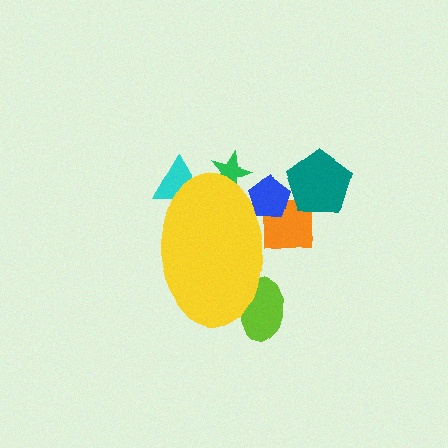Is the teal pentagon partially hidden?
No, the teal pentagon is fully visible.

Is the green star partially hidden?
Yes, the green star is partially hidden behind the yellow ellipse.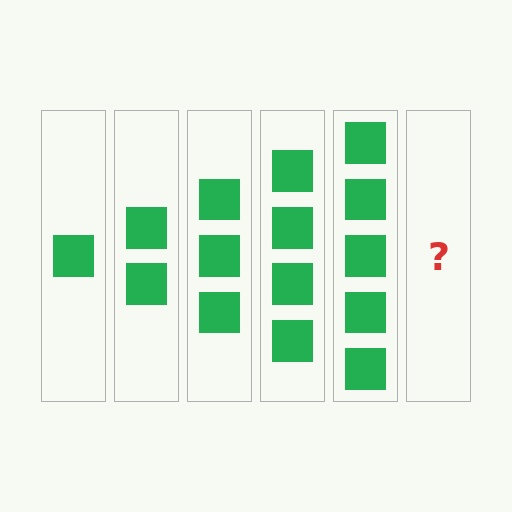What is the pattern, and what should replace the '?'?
The pattern is that each step adds one more square. The '?' should be 6 squares.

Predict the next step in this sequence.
The next step is 6 squares.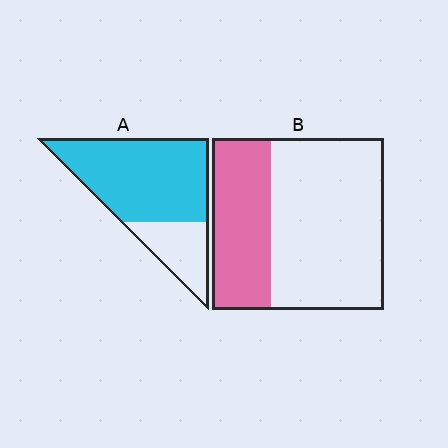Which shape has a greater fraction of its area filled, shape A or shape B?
Shape A.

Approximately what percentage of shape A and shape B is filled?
A is approximately 75% and B is approximately 35%.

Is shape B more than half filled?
No.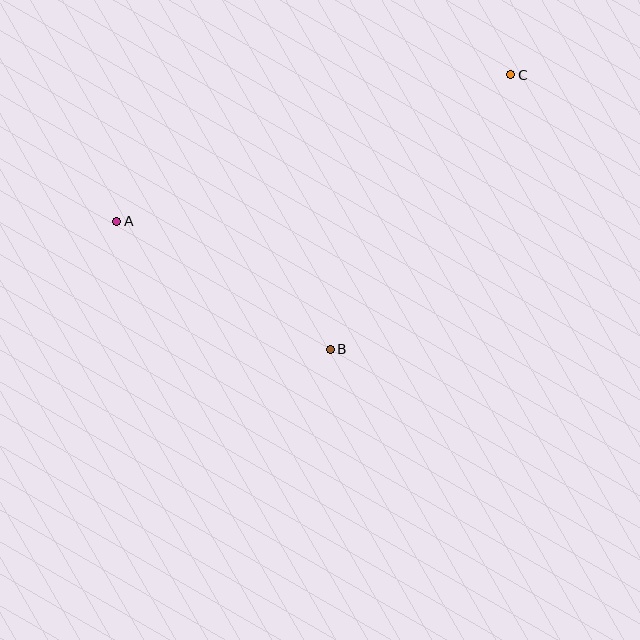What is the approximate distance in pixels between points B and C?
The distance between B and C is approximately 329 pixels.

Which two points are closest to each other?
Points A and B are closest to each other.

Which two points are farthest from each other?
Points A and C are farthest from each other.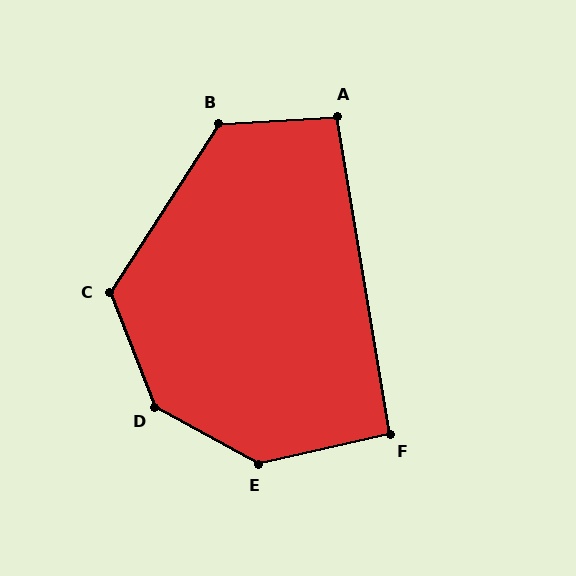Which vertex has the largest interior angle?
D, at approximately 140 degrees.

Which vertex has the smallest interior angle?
F, at approximately 93 degrees.